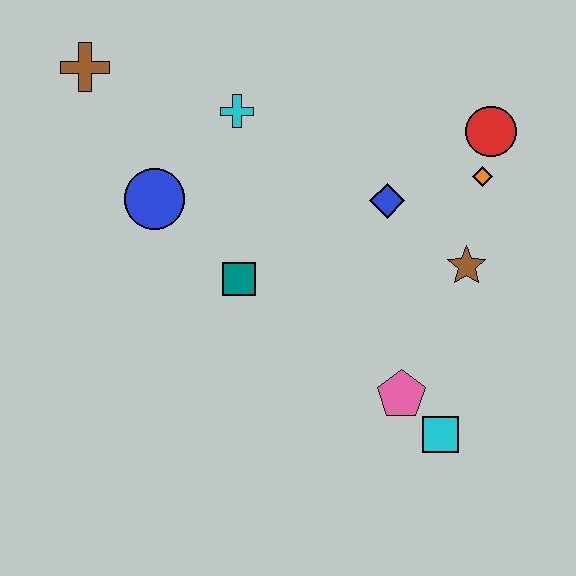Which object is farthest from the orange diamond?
The brown cross is farthest from the orange diamond.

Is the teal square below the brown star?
Yes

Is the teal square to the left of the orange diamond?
Yes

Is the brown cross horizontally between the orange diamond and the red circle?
No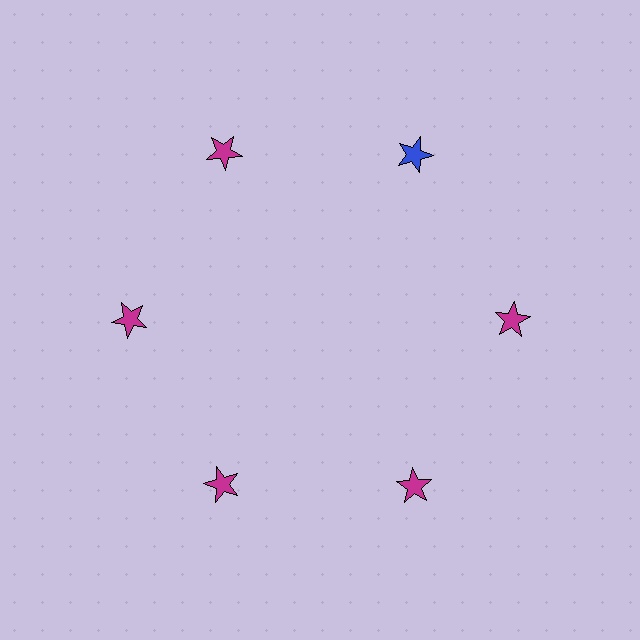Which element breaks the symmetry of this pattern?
The blue star at roughly the 1 o'clock position breaks the symmetry. All other shapes are magenta stars.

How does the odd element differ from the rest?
It has a different color: blue instead of magenta.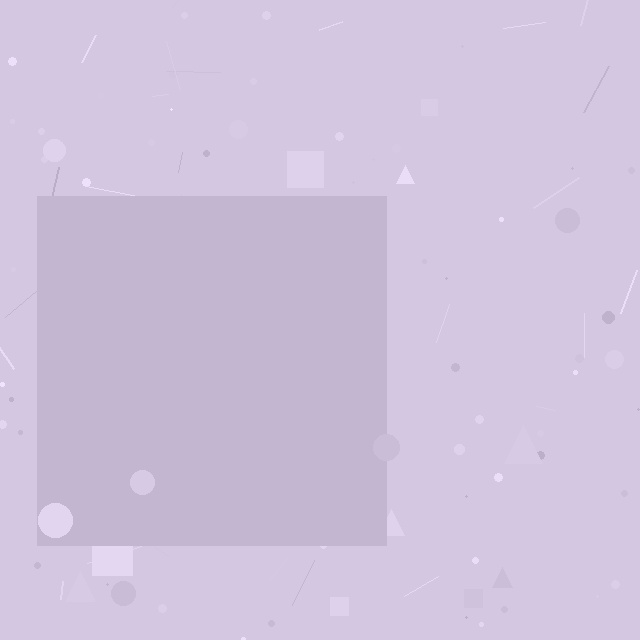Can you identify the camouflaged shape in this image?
The camouflaged shape is a square.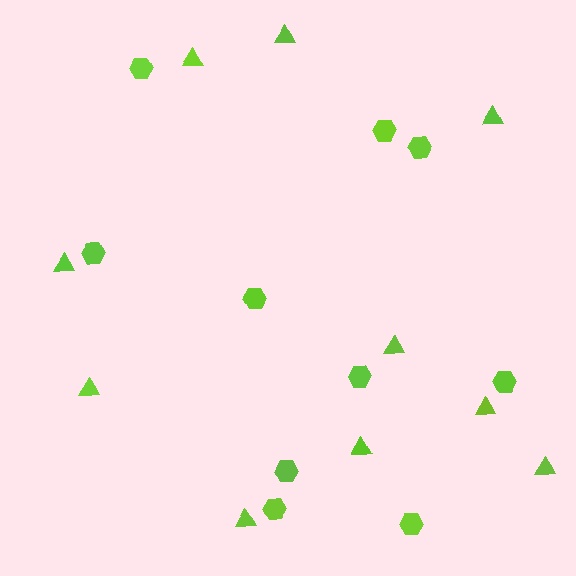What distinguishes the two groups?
There are 2 groups: one group of triangles (10) and one group of hexagons (10).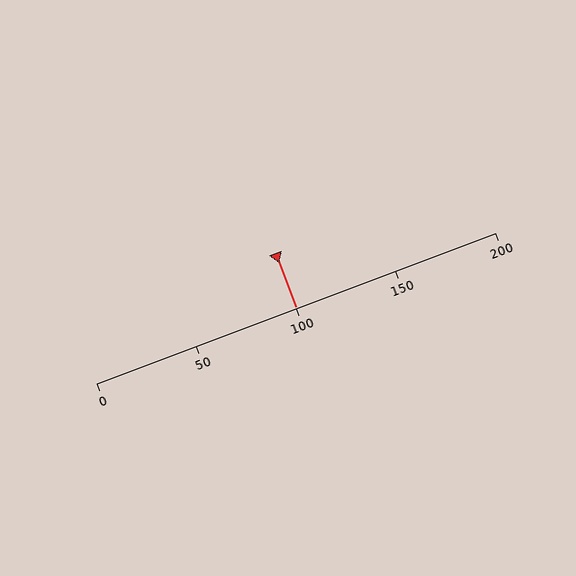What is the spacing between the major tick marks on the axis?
The major ticks are spaced 50 apart.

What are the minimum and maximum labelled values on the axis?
The axis runs from 0 to 200.